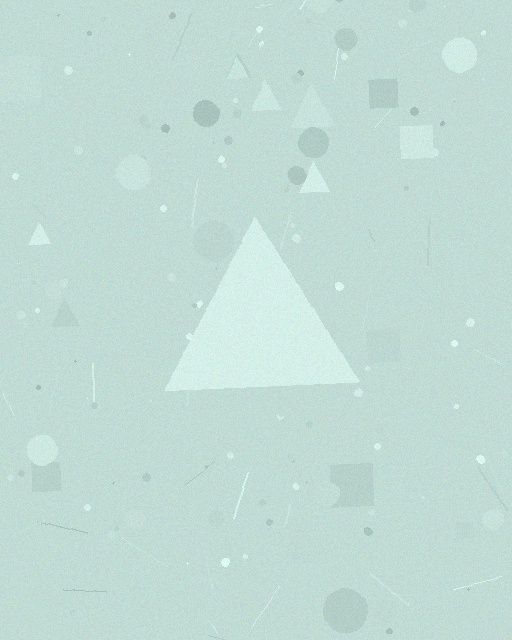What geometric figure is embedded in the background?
A triangle is embedded in the background.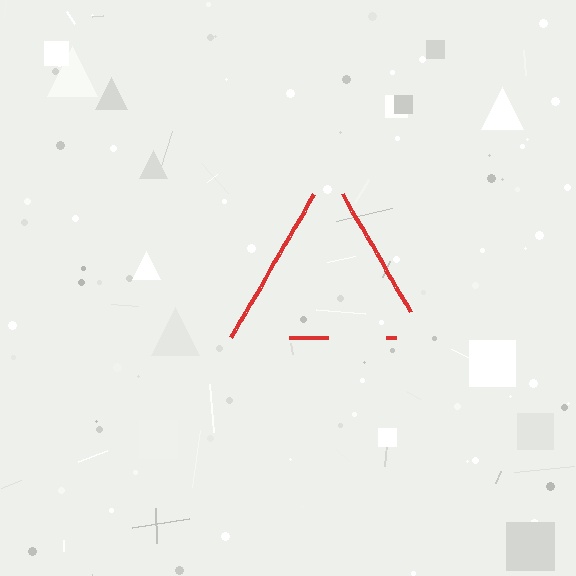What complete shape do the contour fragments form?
The contour fragments form a triangle.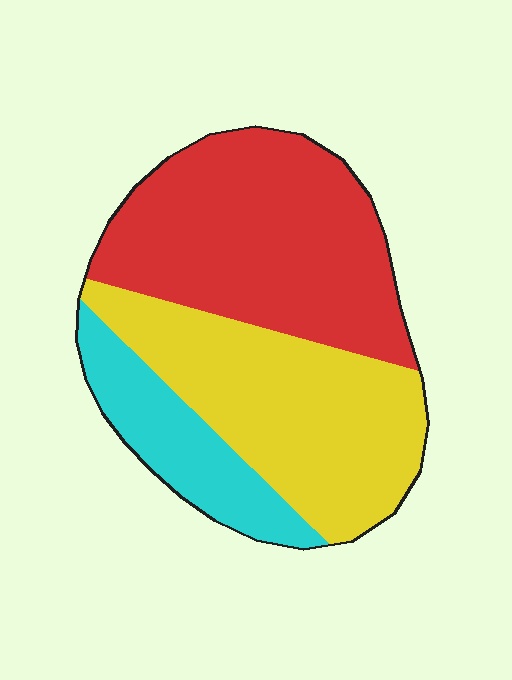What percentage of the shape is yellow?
Yellow covers about 40% of the shape.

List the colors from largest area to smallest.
From largest to smallest: red, yellow, cyan.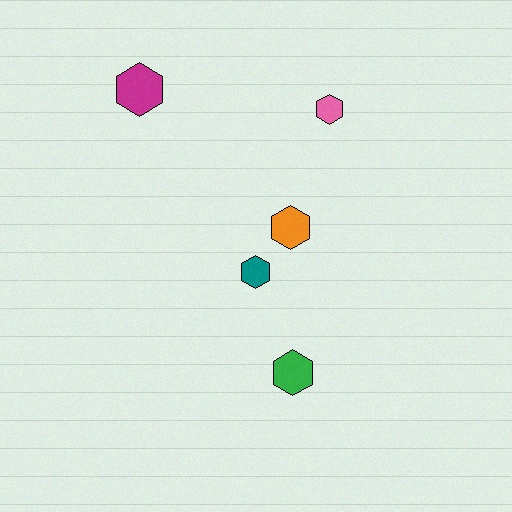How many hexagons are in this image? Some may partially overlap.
There are 5 hexagons.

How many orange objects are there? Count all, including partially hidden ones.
There is 1 orange object.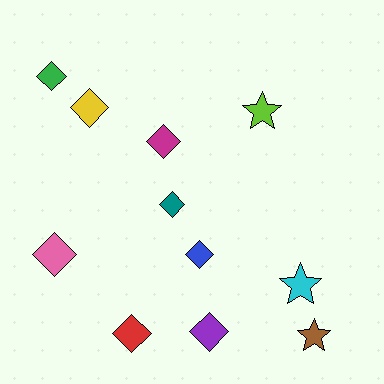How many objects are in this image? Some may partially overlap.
There are 11 objects.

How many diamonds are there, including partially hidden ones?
There are 8 diamonds.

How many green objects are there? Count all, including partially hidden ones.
There is 1 green object.